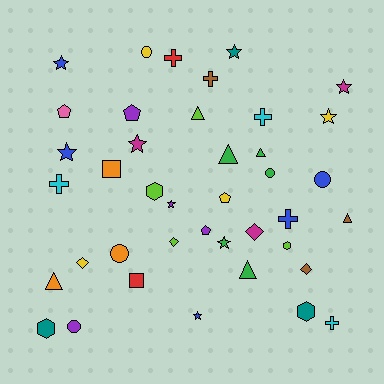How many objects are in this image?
There are 40 objects.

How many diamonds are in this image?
There are 4 diamonds.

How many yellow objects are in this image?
There are 4 yellow objects.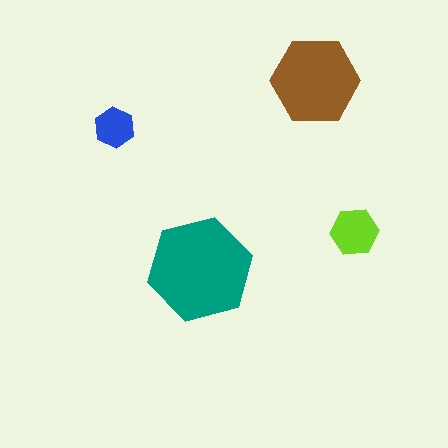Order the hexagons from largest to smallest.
the teal one, the brown one, the lime one, the blue one.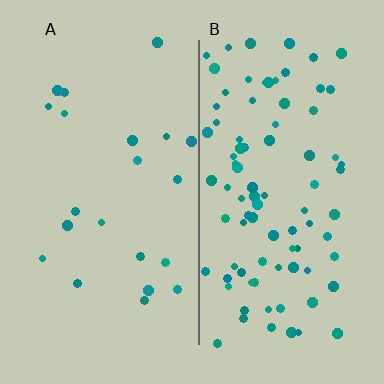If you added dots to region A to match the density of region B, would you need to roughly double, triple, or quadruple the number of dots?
Approximately quadruple.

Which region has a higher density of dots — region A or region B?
B (the right).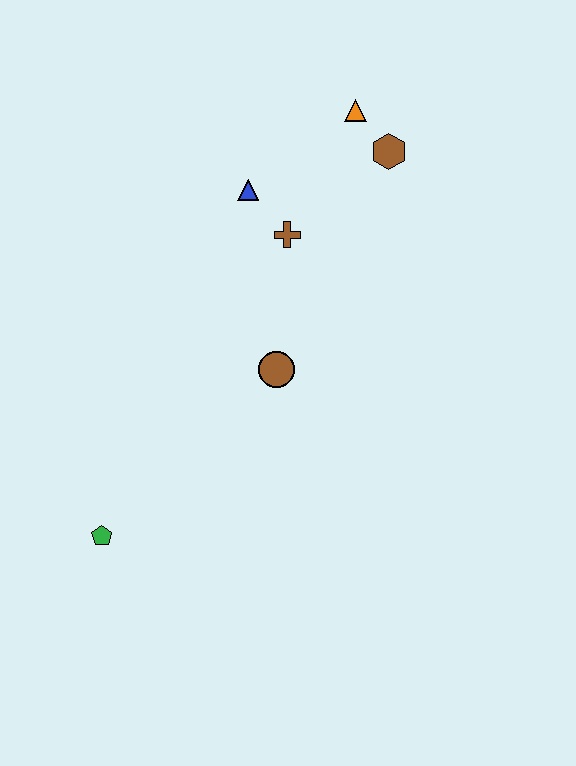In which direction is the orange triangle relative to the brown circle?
The orange triangle is above the brown circle.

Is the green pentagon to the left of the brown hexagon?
Yes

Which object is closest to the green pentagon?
The brown circle is closest to the green pentagon.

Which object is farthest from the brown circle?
The orange triangle is farthest from the brown circle.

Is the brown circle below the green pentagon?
No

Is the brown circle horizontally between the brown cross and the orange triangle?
No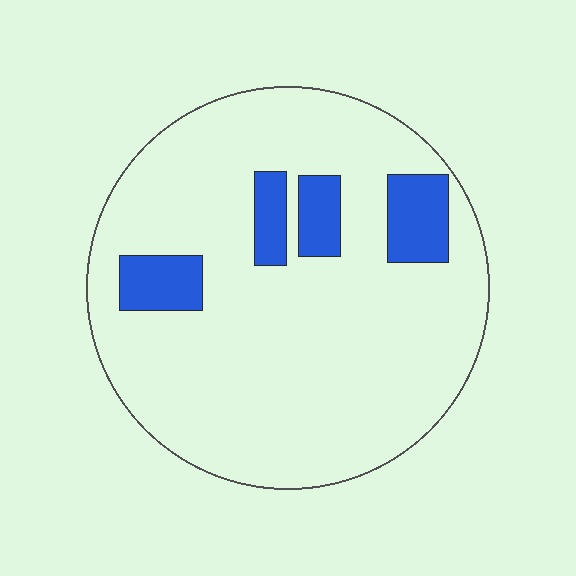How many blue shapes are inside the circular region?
4.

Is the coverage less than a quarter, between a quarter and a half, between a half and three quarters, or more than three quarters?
Less than a quarter.